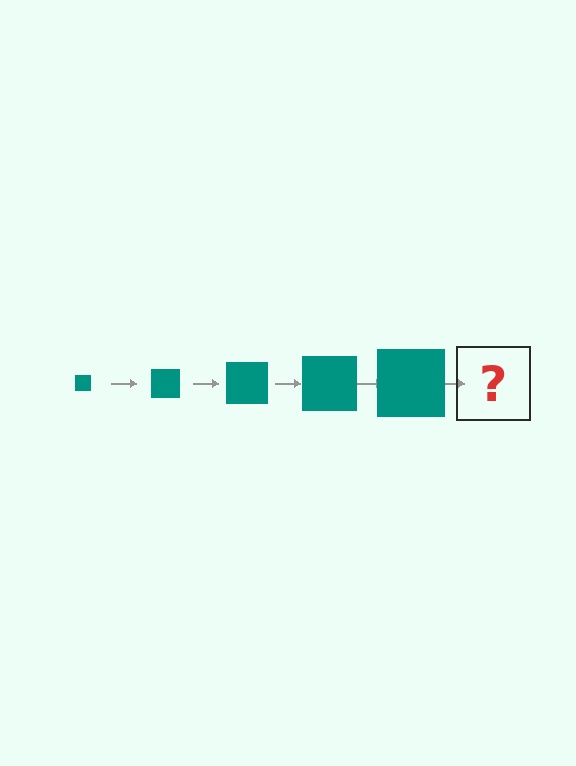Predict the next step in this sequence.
The next step is a teal square, larger than the previous one.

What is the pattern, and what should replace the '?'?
The pattern is that the square gets progressively larger each step. The '?' should be a teal square, larger than the previous one.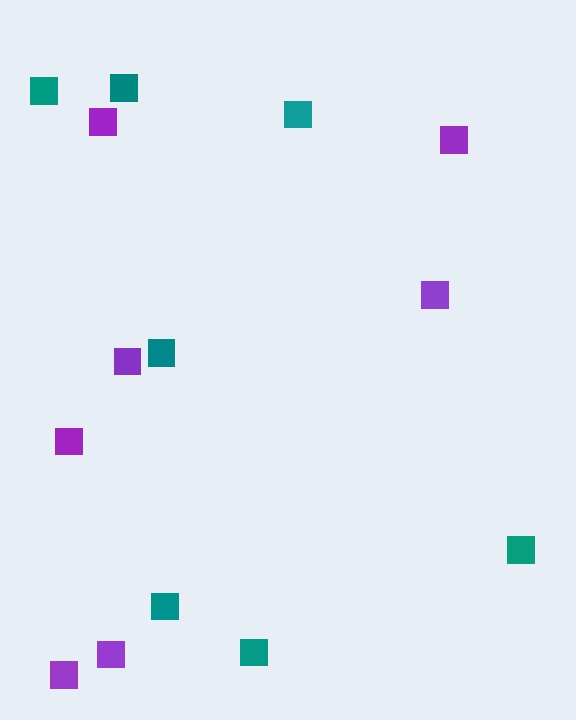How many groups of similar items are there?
There are 2 groups: one group of teal squares (7) and one group of purple squares (7).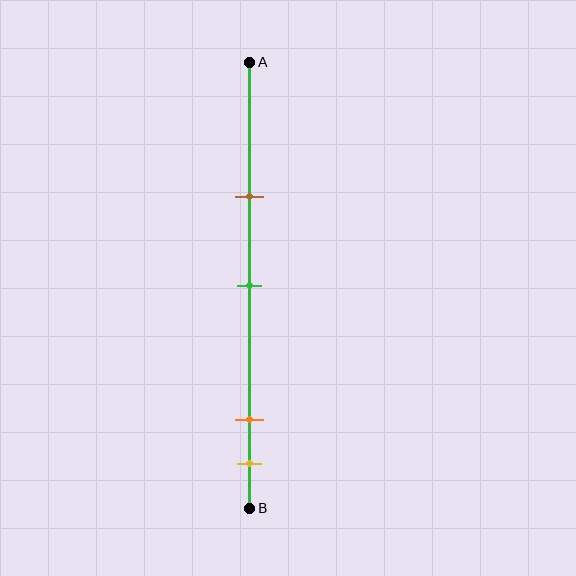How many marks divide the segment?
There are 4 marks dividing the segment.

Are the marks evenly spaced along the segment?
No, the marks are not evenly spaced.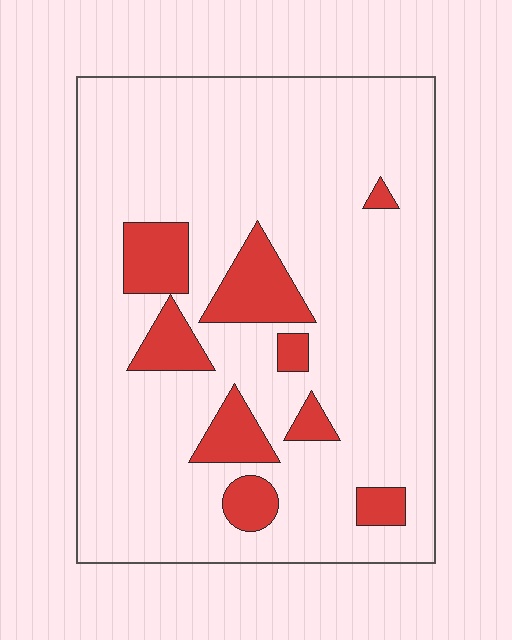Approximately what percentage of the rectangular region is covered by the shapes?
Approximately 15%.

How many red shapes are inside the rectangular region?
9.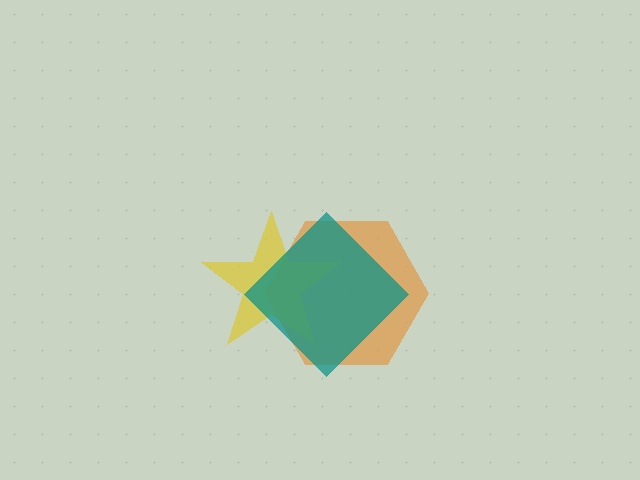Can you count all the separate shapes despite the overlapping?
Yes, there are 3 separate shapes.